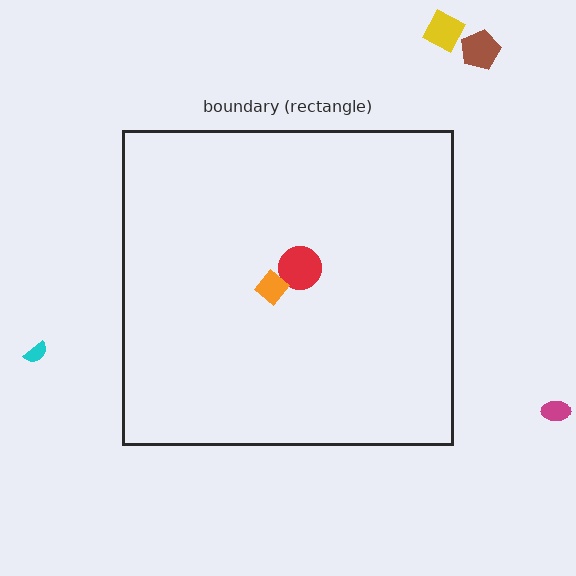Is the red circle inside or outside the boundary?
Inside.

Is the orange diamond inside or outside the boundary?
Inside.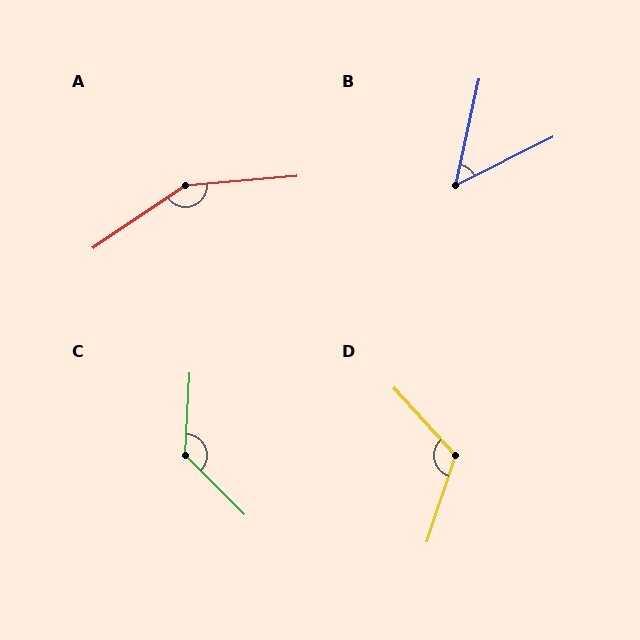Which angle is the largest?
A, at approximately 151 degrees.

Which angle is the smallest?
B, at approximately 51 degrees.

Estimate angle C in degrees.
Approximately 132 degrees.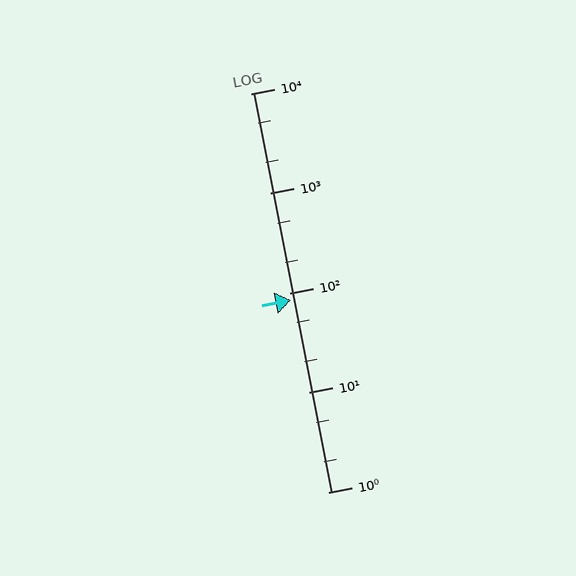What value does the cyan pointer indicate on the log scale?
The pointer indicates approximately 85.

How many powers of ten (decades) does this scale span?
The scale spans 4 decades, from 1 to 10000.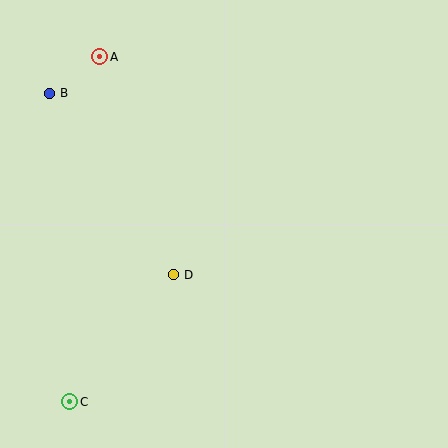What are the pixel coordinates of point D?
Point D is at (174, 275).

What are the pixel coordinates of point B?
Point B is at (50, 93).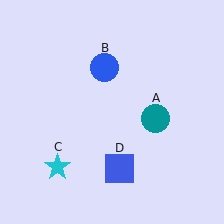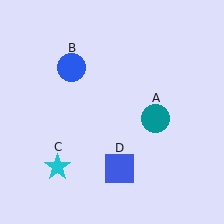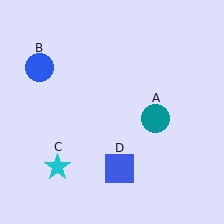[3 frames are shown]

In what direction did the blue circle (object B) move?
The blue circle (object B) moved left.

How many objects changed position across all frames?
1 object changed position: blue circle (object B).